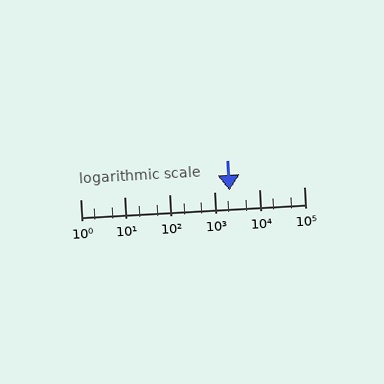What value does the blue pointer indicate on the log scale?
The pointer indicates approximately 2200.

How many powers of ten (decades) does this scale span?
The scale spans 5 decades, from 1 to 100000.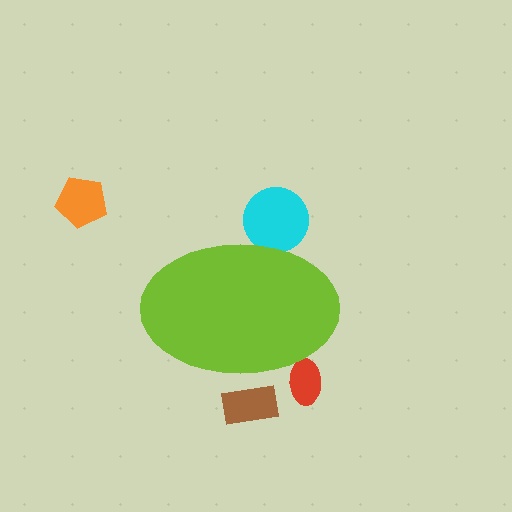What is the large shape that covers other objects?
A lime ellipse.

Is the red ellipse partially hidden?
Yes, the red ellipse is partially hidden behind the lime ellipse.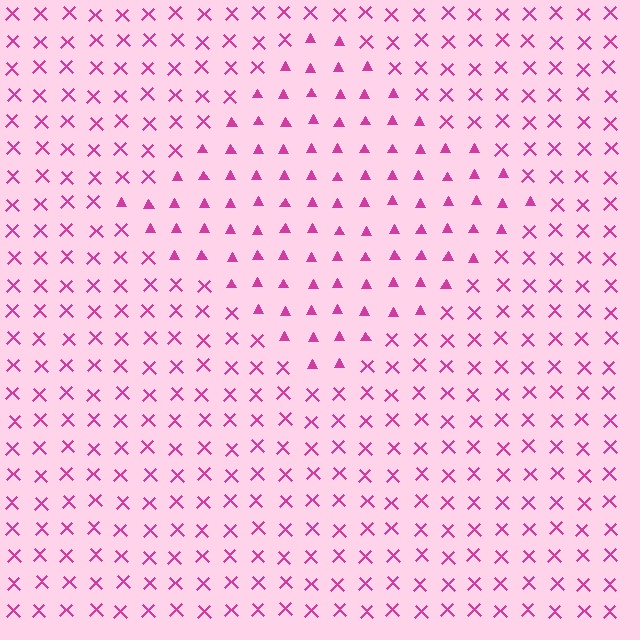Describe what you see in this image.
The image is filled with small magenta elements arranged in a uniform grid. A diamond-shaped region contains triangles, while the surrounding area contains X marks. The boundary is defined purely by the change in element shape.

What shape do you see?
I see a diamond.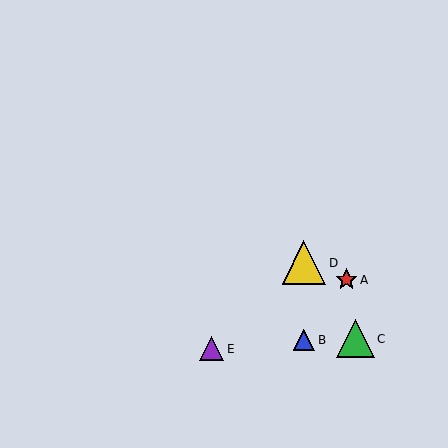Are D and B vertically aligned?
Yes, both are at x≈304.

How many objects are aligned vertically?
2 objects (B, D) are aligned vertically.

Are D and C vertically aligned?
No, D is at x≈304 and C is at x≈355.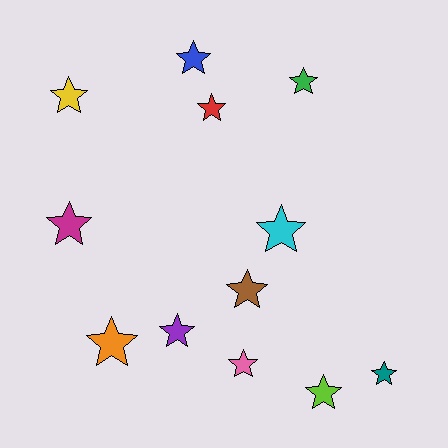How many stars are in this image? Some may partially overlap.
There are 12 stars.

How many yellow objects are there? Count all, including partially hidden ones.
There is 1 yellow object.